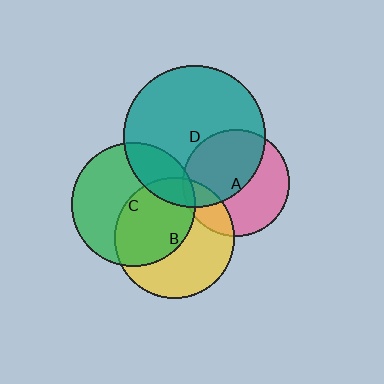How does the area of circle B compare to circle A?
Approximately 1.3 times.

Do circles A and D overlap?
Yes.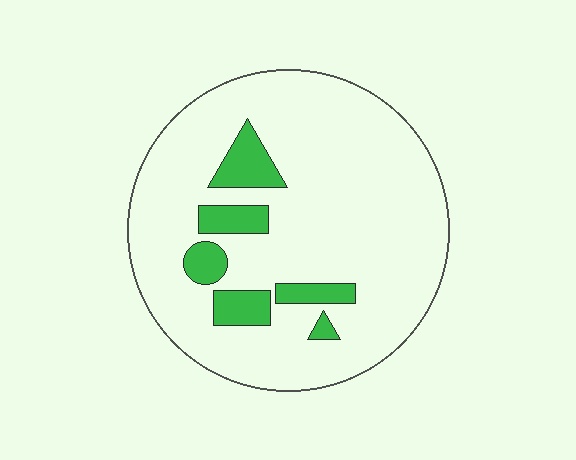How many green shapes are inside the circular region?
6.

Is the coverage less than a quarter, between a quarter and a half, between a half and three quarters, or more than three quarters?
Less than a quarter.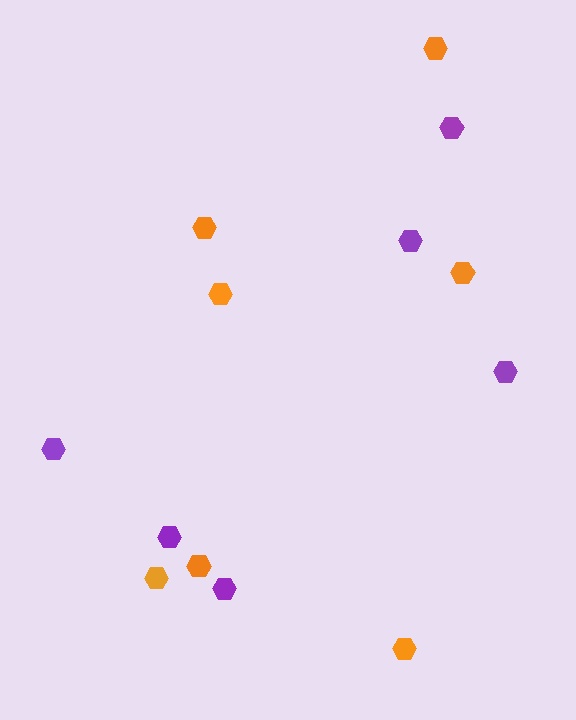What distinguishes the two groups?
There are 2 groups: one group of purple hexagons (6) and one group of orange hexagons (7).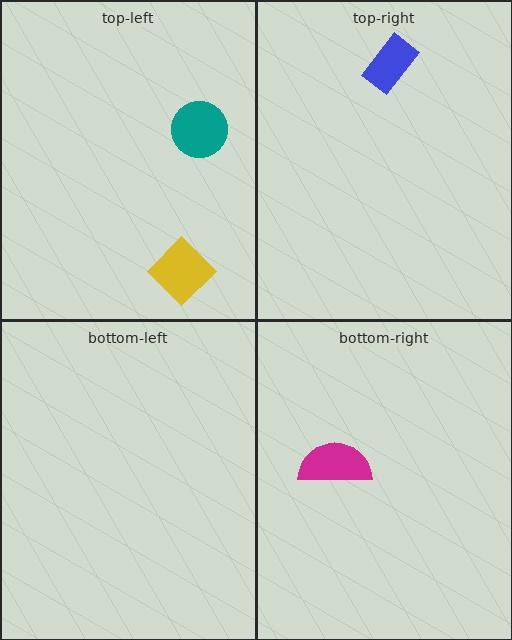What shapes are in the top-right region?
The blue rectangle.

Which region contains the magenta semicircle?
The bottom-right region.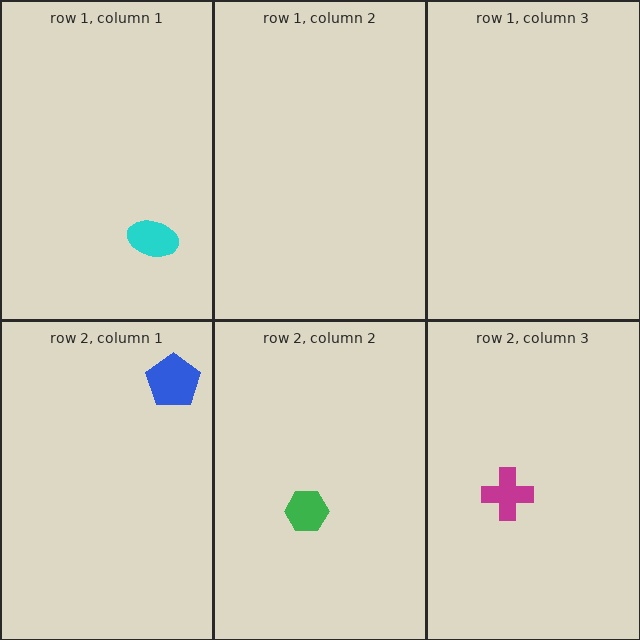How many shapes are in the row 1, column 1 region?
1.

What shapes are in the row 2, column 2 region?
The green hexagon.